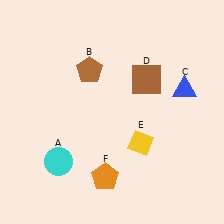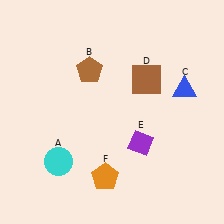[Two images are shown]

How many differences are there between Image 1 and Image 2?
There is 1 difference between the two images.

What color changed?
The diamond (E) changed from yellow in Image 1 to purple in Image 2.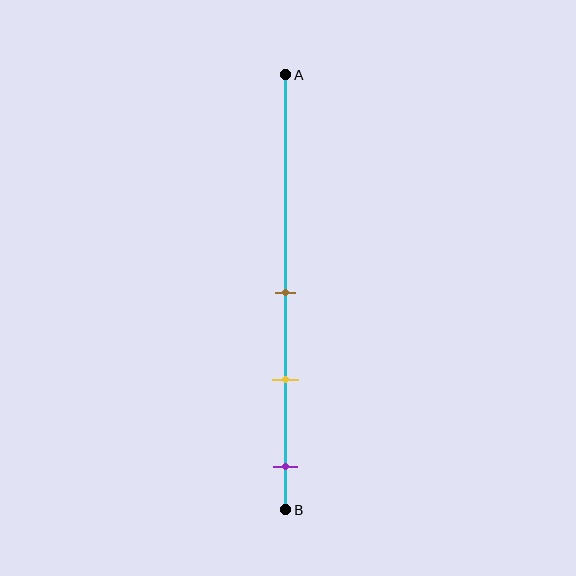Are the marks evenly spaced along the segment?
Yes, the marks are approximately evenly spaced.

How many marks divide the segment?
There are 3 marks dividing the segment.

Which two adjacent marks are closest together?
The brown and yellow marks are the closest adjacent pair.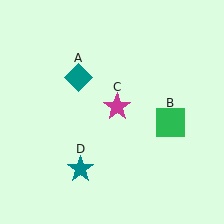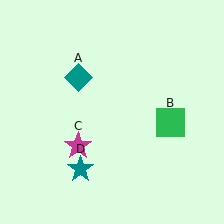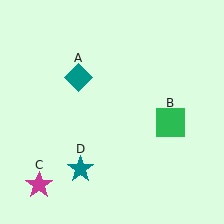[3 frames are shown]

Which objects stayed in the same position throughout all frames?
Teal diamond (object A) and green square (object B) and teal star (object D) remained stationary.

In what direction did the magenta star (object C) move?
The magenta star (object C) moved down and to the left.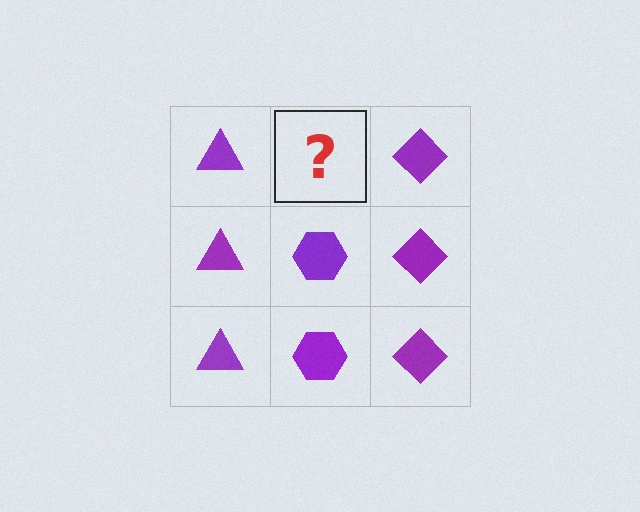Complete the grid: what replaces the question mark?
The question mark should be replaced with a purple hexagon.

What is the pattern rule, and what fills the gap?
The rule is that each column has a consistent shape. The gap should be filled with a purple hexagon.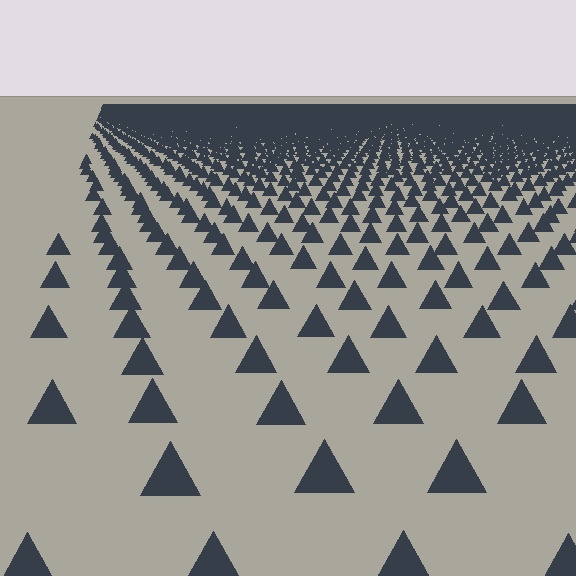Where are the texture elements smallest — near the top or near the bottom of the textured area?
Near the top.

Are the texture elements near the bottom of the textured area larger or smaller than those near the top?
Larger. Near the bottom, elements are closer to the viewer and appear at a bigger on-screen size.